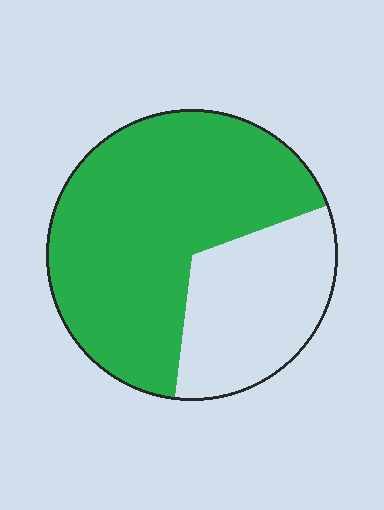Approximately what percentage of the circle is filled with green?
Approximately 70%.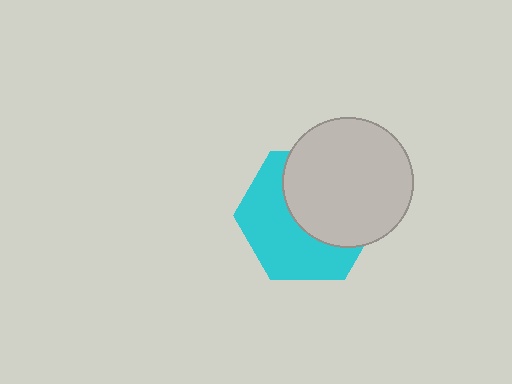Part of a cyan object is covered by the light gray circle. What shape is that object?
It is a hexagon.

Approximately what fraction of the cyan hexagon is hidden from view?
Roughly 50% of the cyan hexagon is hidden behind the light gray circle.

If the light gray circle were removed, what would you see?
You would see the complete cyan hexagon.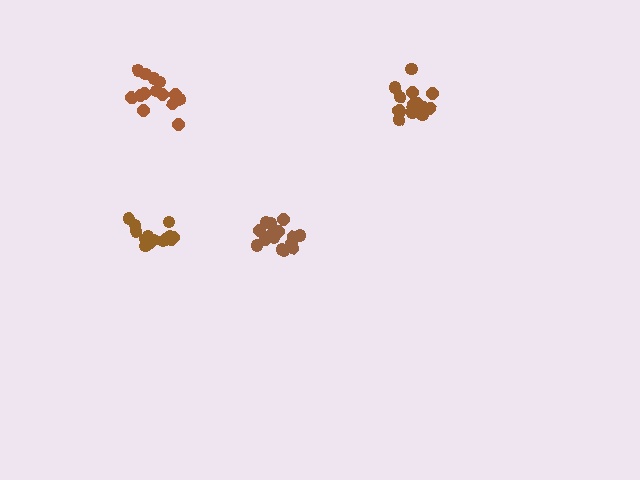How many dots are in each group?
Group 1: 14 dots, Group 2: 17 dots, Group 3: 16 dots, Group 4: 15 dots (62 total).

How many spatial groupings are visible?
There are 4 spatial groupings.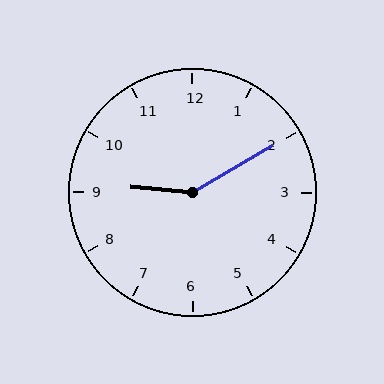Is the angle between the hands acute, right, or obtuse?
It is obtuse.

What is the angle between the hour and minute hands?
Approximately 145 degrees.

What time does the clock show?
9:10.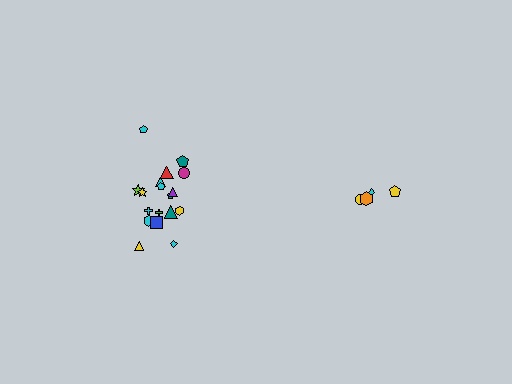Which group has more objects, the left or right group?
The left group.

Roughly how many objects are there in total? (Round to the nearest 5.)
Roughly 20 objects in total.